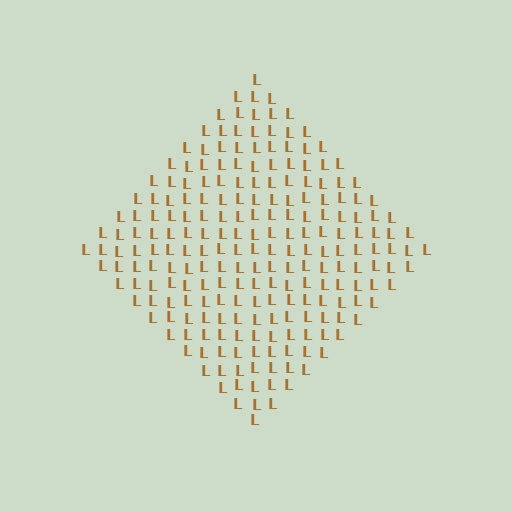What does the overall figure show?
The overall figure shows a diamond.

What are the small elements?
The small elements are letter L's.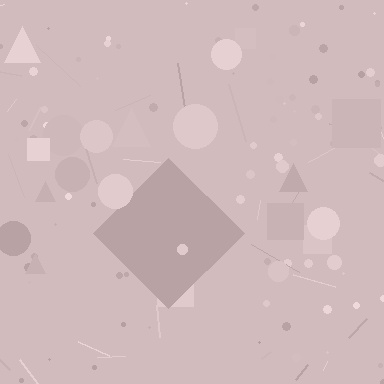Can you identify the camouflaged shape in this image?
The camouflaged shape is a diamond.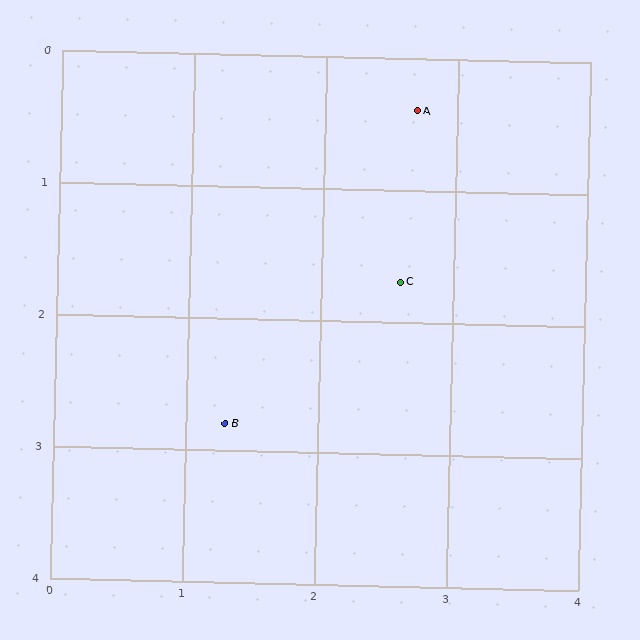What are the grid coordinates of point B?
Point B is at approximately (1.3, 2.8).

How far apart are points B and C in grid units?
Points B and C are about 1.7 grid units apart.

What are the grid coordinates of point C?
Point C is at approximately (2.6, 1.7).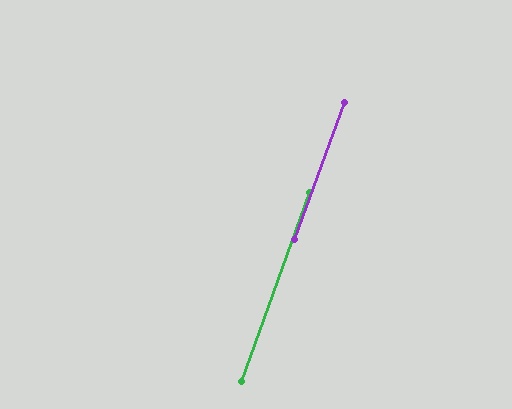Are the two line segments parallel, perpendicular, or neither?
Parallel — their directions differ by only 0.2°.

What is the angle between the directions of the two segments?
Approximately 0 degrees.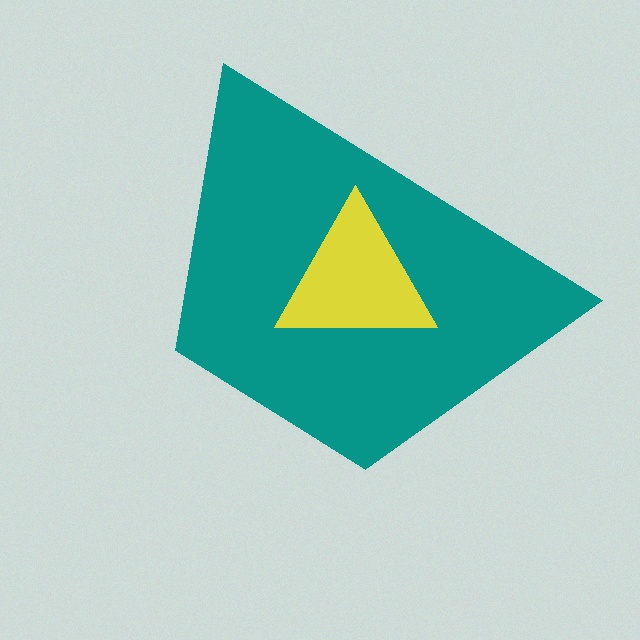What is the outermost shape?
The teal trapezoid.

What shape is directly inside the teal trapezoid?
The yellow triangle.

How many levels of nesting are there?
2.